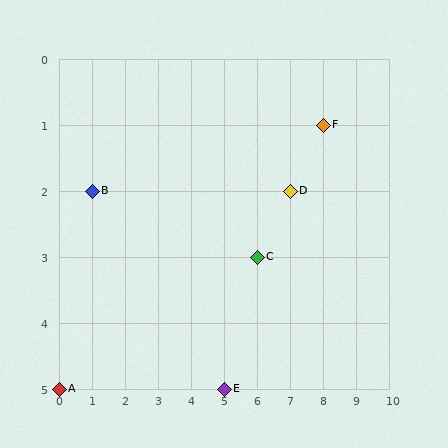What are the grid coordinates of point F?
Point F is at grid coordinates (8, 1).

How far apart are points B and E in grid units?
Points B and E are 4 columns and 3 rows apart (about 5.0 grid units diagonally).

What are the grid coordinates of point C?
Point C is at grid coordinates (6, 3).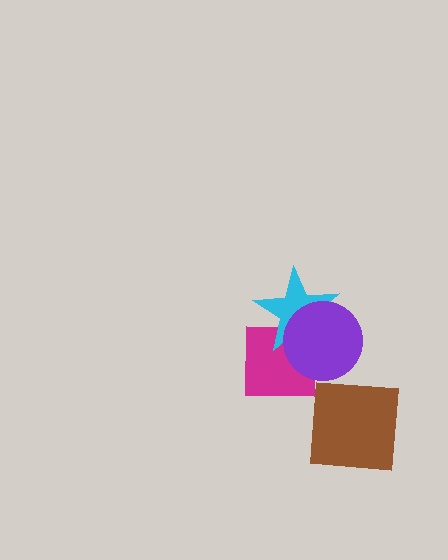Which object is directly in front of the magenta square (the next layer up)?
The cyan star is directly in front of the magenta square.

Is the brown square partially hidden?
No, no other shape covers it.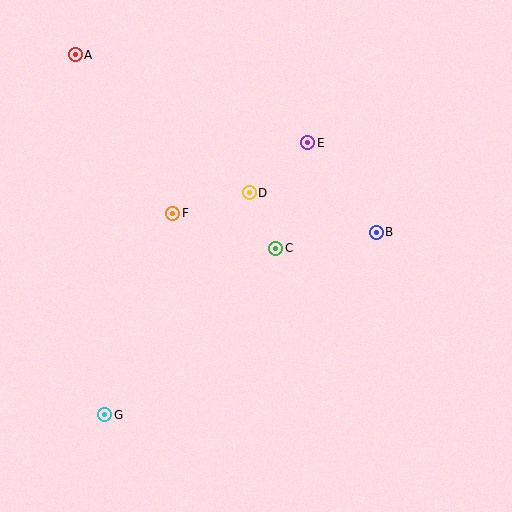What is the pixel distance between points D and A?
The distance between D and A is 222 pixels.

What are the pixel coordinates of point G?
Point G is at (105, 415).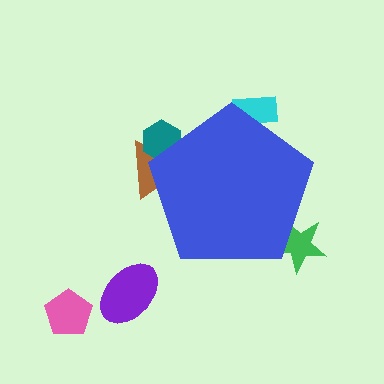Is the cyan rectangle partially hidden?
Yes, the cyan rectangle is partially hidden behind the blue pentagon.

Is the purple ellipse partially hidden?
No, the purple ellipse is fully visible.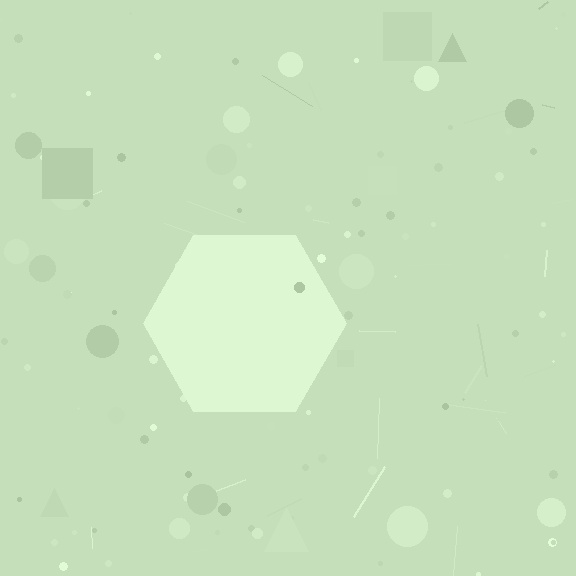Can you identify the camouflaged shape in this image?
The camouflaged shape is a hexagon.